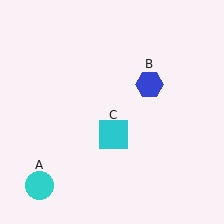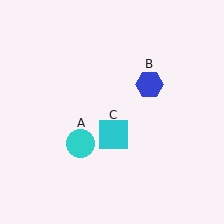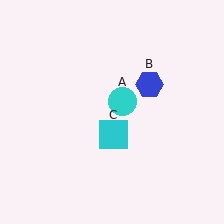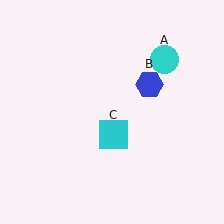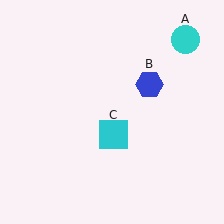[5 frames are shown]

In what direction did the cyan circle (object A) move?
The cyan circle (object A) moved up and to the right.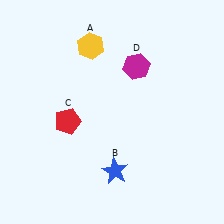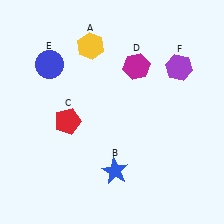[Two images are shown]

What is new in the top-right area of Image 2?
A purple hexagon (F) was added in the top-right area of Image 2.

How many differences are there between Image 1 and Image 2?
There are 2 differences between the two images.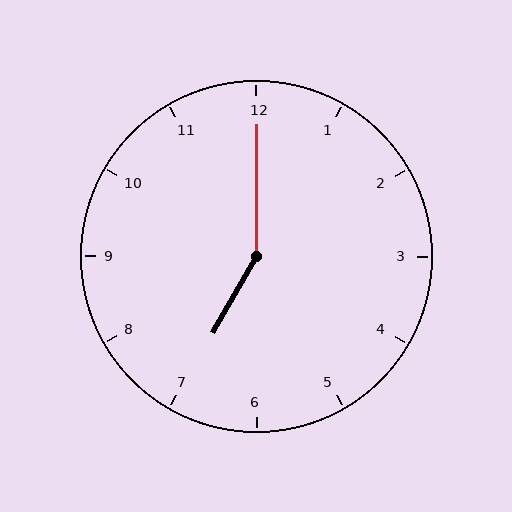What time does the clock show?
7:00.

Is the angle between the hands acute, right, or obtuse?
It is obtuse.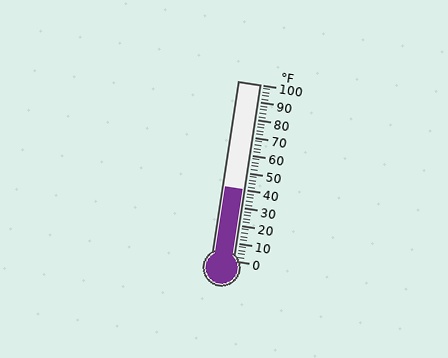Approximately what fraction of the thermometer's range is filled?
The thermometer is filled to approximately 40% of its range.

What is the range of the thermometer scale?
The thermometer scale ranges from 0°F to 100°F.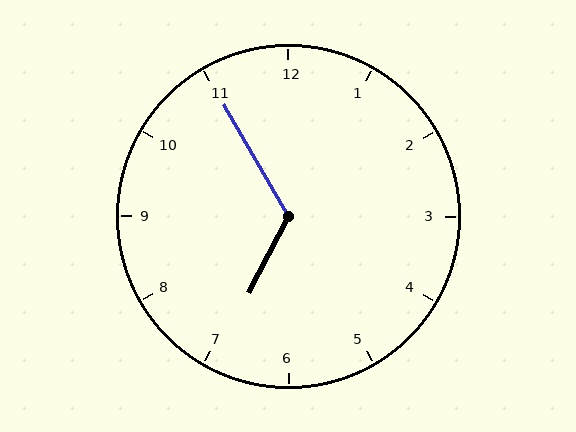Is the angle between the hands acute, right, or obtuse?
It is obtuse.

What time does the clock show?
6:55.